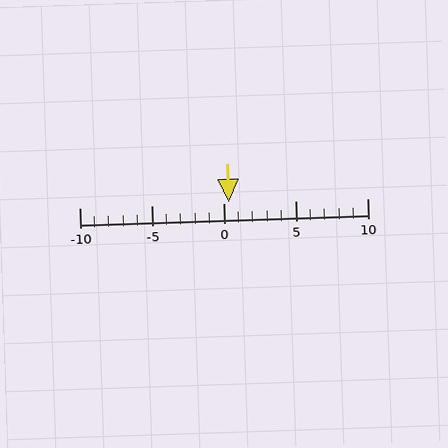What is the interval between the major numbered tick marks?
The major tick marks are spaced 5 units apart.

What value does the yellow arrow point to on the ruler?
The yellow arrow points to approximately 0.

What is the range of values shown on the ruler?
The ruler shows values from -10 to 10.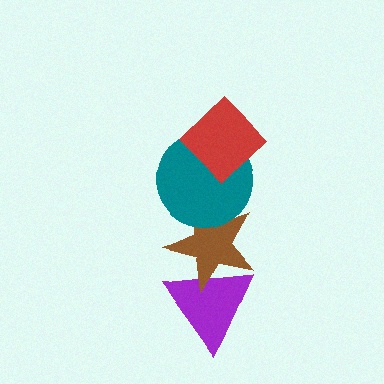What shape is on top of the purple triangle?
The brown star is on top of the purple triangle.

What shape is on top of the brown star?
The teal circle is on top of the brown star.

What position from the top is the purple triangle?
The purple triangle is 4th from the top.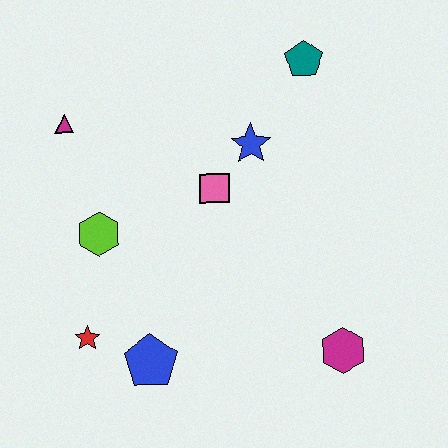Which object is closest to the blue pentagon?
The red star is closest to the blue pentagon.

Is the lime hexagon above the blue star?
No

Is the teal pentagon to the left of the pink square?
No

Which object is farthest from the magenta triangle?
The magenta hexagon is farthest from the magenta triangle.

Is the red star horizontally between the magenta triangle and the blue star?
Yes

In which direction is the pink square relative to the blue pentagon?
The pink square is above the blue pentagon.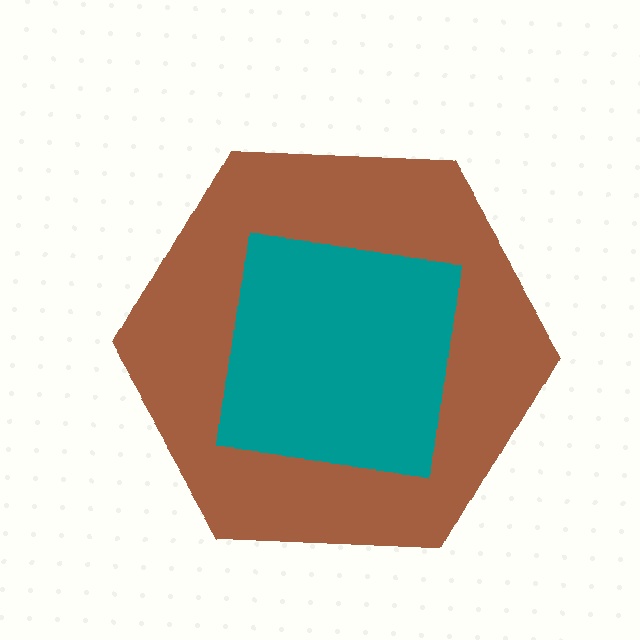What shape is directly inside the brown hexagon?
The teal square.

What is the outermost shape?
The brown hexagon.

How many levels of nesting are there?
2.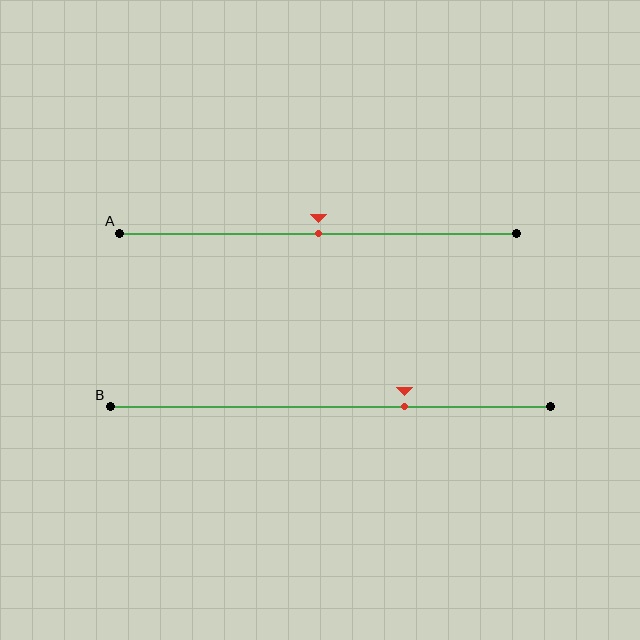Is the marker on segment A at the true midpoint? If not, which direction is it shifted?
Yes, the marker on segment A is at the true midpoint.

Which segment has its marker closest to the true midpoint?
Segment A has its marker closest to the true midpoint.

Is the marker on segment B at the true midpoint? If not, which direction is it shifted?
No, the marker on segment B is shifted to the right by about 17% of the segment length.